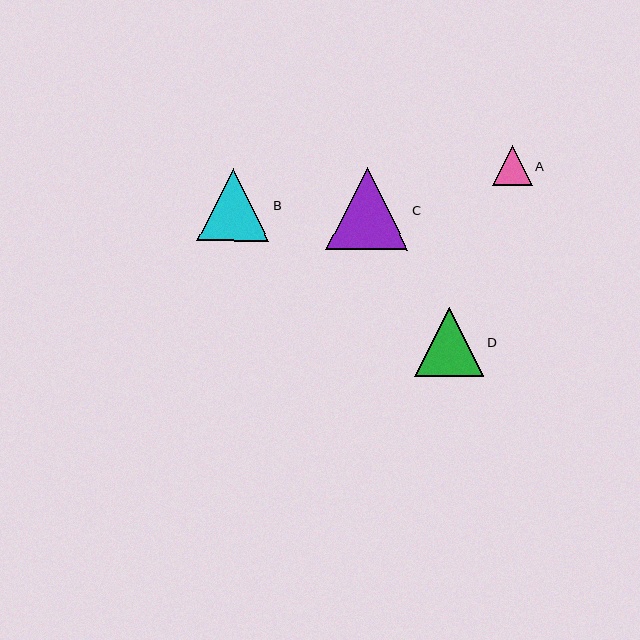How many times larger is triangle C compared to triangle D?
Triangle C is approximately 1.2 times the size of triangle D.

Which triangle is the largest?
Triangle C is the largest with a size of approximately 82 pixels.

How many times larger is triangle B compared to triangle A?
Triangle B is approximately 1.8 times the size of triangle A.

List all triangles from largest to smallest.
From largest to smallest: C, B, D, A.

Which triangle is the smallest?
Triangle A is the smallest with a size of approximately 40 pixels.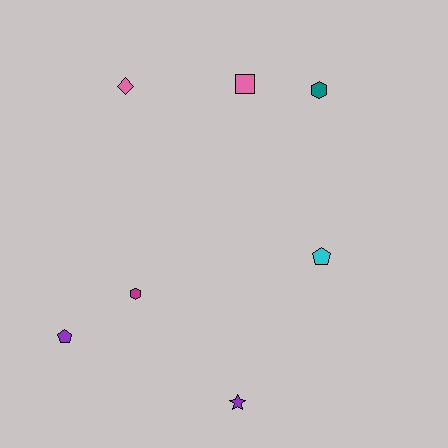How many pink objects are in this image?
There are 2 pink objects.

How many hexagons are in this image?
There are 2 hexagons.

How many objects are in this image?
There are 7 objects.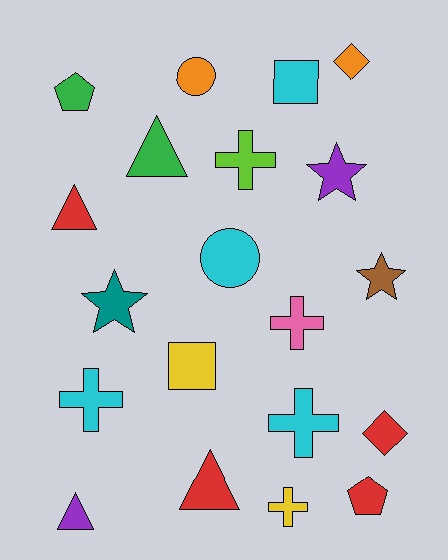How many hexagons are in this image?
There are no hexagons.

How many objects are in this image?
There are 20 objects.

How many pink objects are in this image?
There is 1 pink object.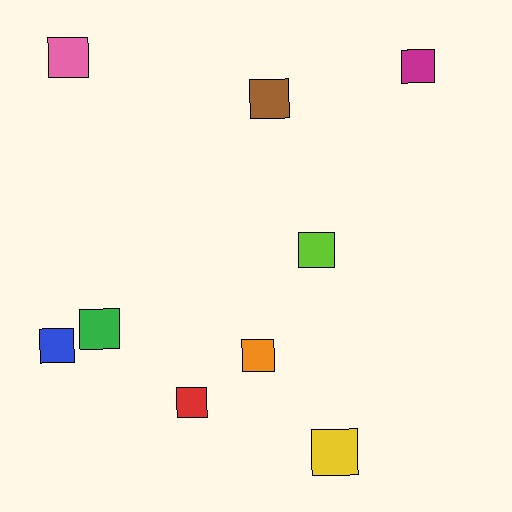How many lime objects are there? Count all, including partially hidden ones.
There is 1 lime object.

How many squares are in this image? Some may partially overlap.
There are 9 squares.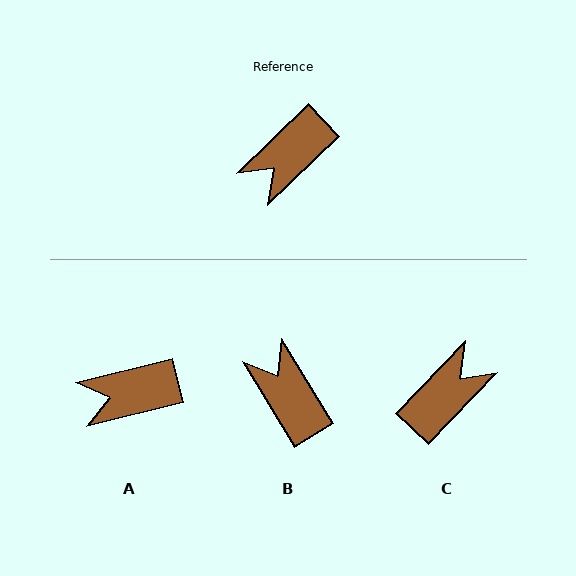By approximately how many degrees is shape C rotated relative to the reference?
Approximately 177 degrees clockwise.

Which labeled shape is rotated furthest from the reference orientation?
C, about 177 degrees away.